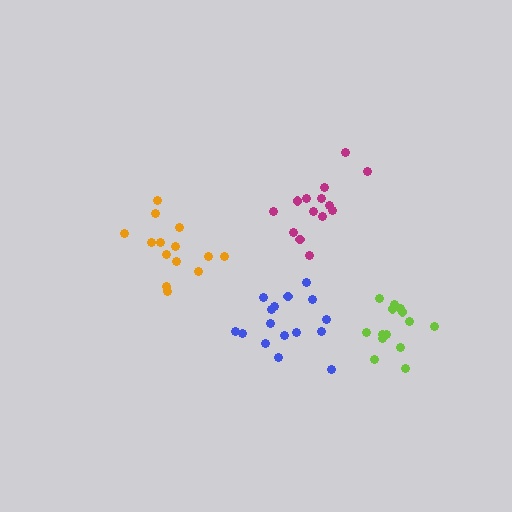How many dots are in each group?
Group 1: 16 dots, Group 2: 14 dots, Group 3: 14 dots, Group 4: 14 dots (58 total).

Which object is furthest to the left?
The orange cluster is leftmost.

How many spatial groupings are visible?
There are 4 spatial groupings.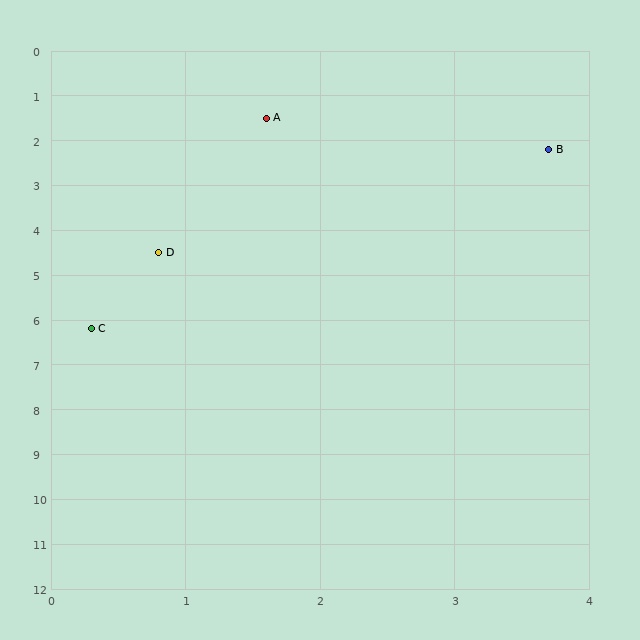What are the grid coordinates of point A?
Point A is at approximately (1.6, 1.5).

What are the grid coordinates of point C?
Point C is at approximately (0.3, 6.2).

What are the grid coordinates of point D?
Point D is at approximately (0.8, 4.5).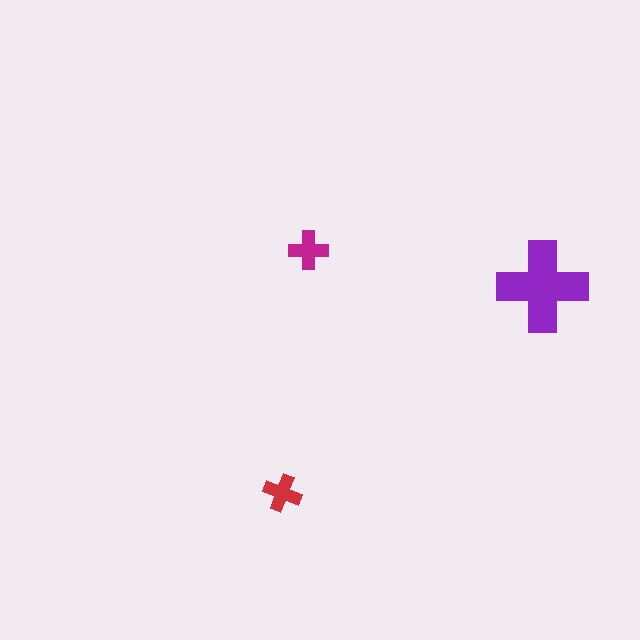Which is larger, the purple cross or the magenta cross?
The purple one.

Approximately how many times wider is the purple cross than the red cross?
About 2.5 times wider.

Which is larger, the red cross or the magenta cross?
The magenta one.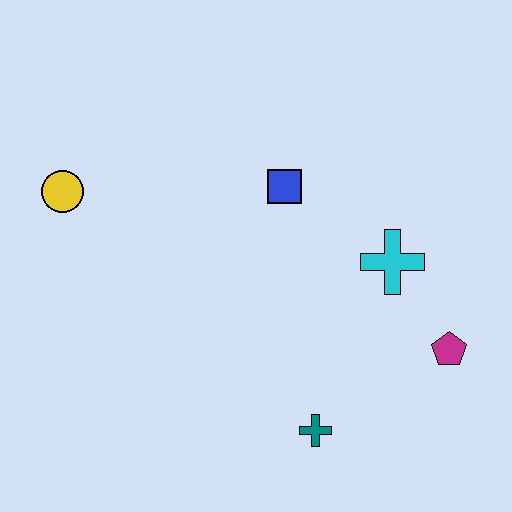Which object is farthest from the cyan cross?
The yellow circle is farthest from the cyan cross.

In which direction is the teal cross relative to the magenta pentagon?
The teal cross is to the left of the magenta pentagon.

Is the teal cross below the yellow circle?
Yes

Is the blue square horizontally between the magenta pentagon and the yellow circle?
Yes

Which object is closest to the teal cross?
The magenta pentagon is closest to the teal cross.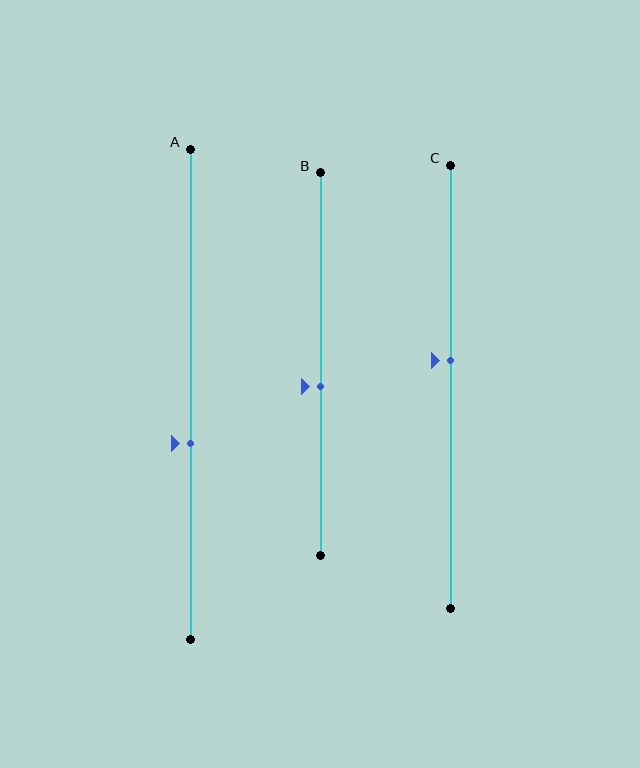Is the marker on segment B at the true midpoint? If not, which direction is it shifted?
No, the marker on segment B is shifted downward by about 6% of the segment length.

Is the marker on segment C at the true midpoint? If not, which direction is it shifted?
No, the marker on segment C is shifted upward by about 6% of the segment length.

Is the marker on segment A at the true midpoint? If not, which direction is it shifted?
No, the marker on segment A is shifted downward by about 10% of the segment length.